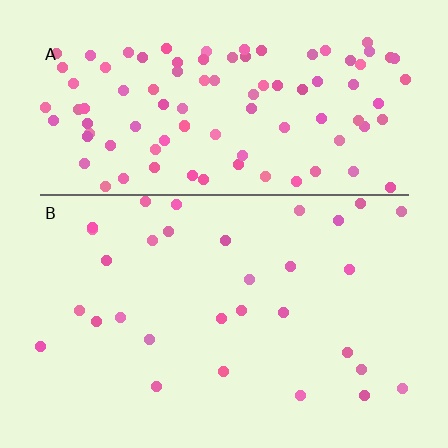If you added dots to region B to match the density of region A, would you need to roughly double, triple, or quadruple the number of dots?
Approximately triple.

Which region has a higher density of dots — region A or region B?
A (the top).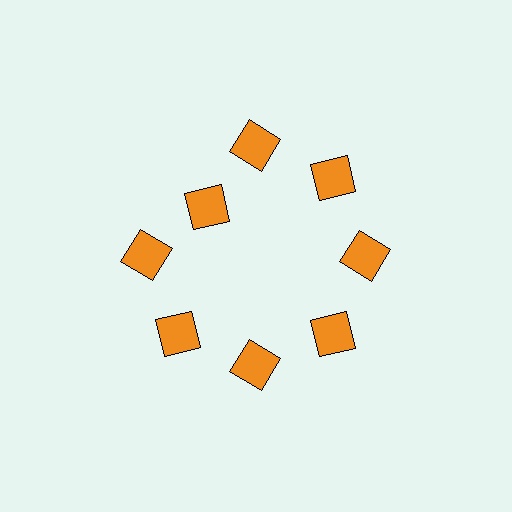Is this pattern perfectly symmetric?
No. The 8 orange squares are arranged in a ring, but one element near the 10 o'clock position is pulled inward toward the center, breaking the 8-fold rotational symmetry.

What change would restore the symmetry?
The symmetry would be restored by moving it outward, back onto the ring so that all 8 squares sit at equal angles and equal distance from the center.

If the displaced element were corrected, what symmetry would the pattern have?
It would have 8-fold rotational symmetry — the pattern would map onto itself every 45 degrees.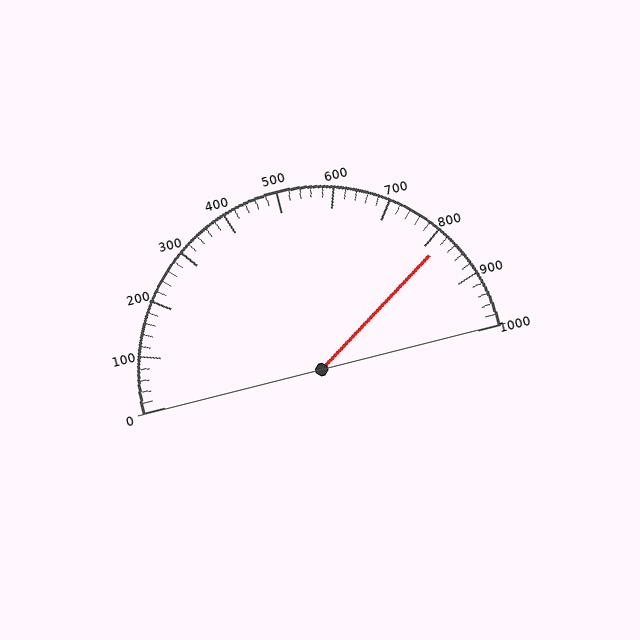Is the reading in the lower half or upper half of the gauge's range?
The reading is in the upper half of the range (0 to 1000).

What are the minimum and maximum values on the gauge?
The gauge ranges from 0 to 1000.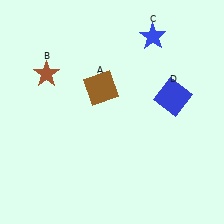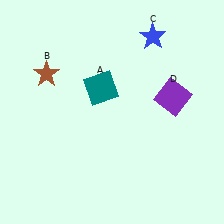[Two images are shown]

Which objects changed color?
A changed from brown to teal. D changed from blue to purple.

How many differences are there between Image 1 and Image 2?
There are 2 differences between the two images.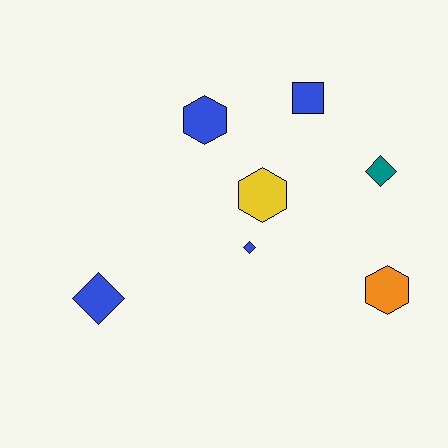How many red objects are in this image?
There are no red objects.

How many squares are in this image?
There is 1 square.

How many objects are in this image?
There are 7 objects.